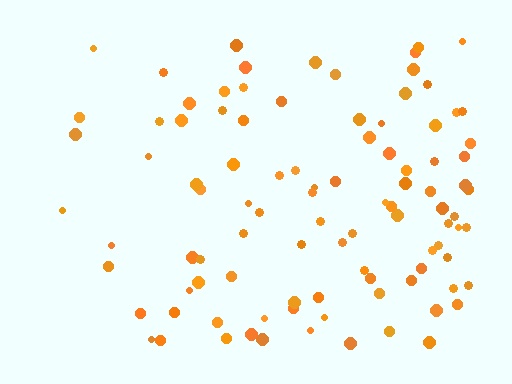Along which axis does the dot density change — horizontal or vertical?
Horizontal.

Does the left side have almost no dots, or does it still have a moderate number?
Still a moderate number, just noticeably fewer than the right.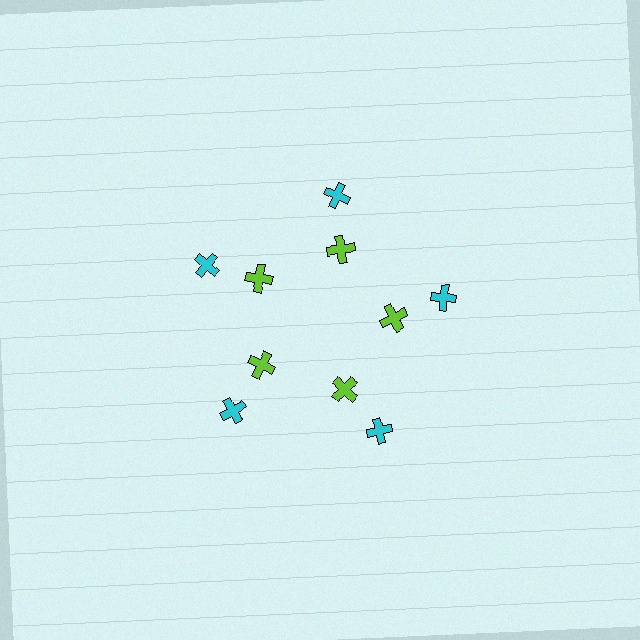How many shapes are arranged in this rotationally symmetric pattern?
There are 10 shapes, arranged in 5 groups of 2.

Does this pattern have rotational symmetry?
Yes, this pattern has 5-fold rotational symmetry. It looks the same after rotating 72 degrees around the center.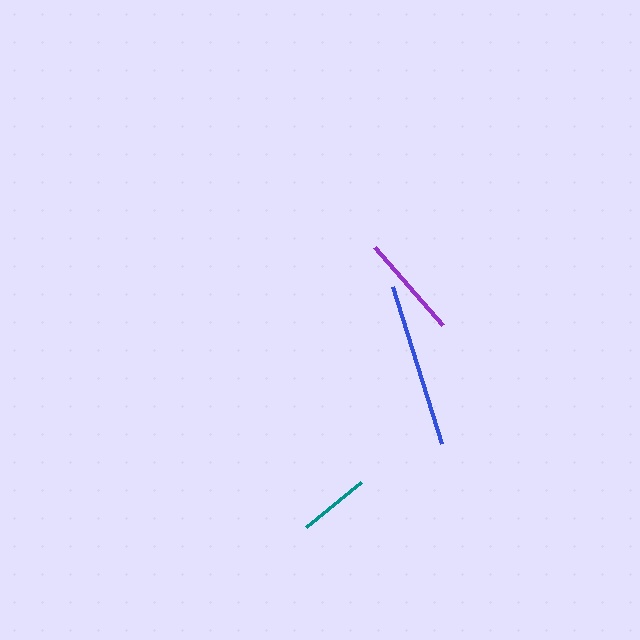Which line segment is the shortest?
The teal line is the shortest at approximately 72 pixels.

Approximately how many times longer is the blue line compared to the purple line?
The blue line is approximately 1.6 times the length of the purple line.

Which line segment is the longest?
The blue line is the longest at approximately 164 pixels.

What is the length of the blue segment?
The blue segment is approximately 164 pixels long.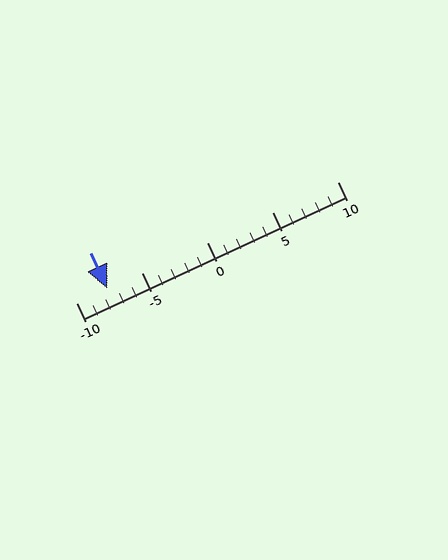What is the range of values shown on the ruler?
The ruler shows values from -10 to 10.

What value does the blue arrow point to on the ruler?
The blue arrow points to approximately -8.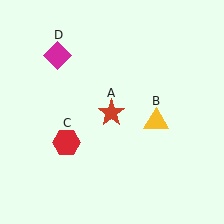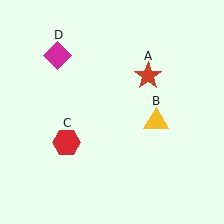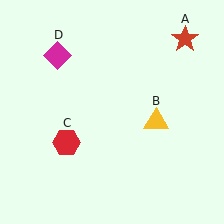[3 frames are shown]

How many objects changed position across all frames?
1 object changed position: red star (object A).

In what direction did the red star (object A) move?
The red star (object A) moved up and to the right.